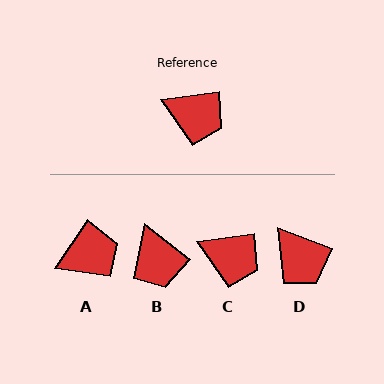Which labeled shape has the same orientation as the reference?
C.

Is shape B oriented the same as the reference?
No, it is off by about 46 degrees.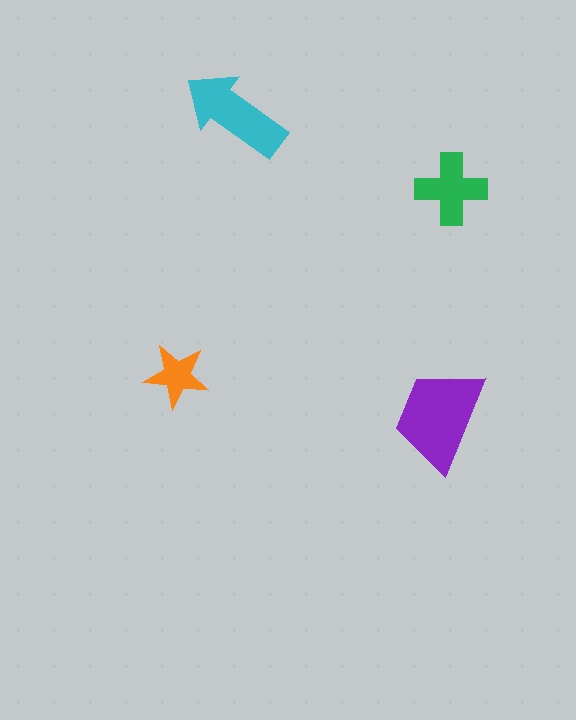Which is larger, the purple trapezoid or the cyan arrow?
The purple trapezoid.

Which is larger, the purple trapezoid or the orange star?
The purple trapezoid.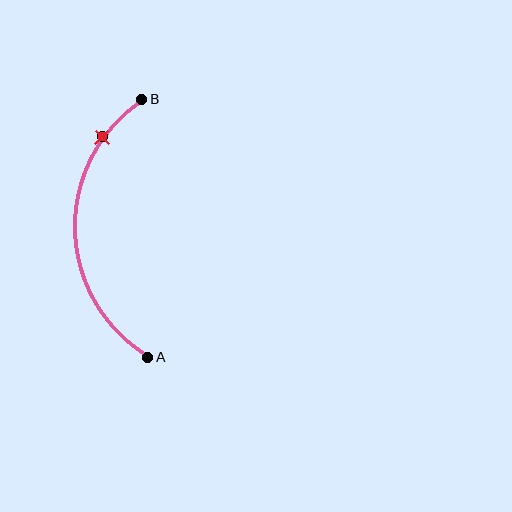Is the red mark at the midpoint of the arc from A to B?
No. The red mark lies on the arc but is closer to endpoint B. The arc midpoint would be at the point on the curve equidistant along the arc from both A and B.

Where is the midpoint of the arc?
The arc midpoint is the point on the curve farthest from the straight line joining A and B. It sits to the left of that line.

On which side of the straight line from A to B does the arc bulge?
The arc bulges to the left of the straight line connecting A and B.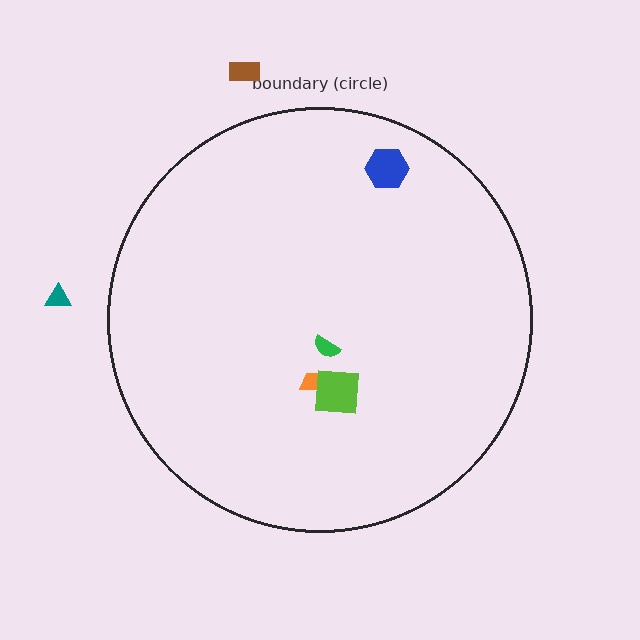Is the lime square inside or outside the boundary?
Inside.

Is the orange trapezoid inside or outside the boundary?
Inside.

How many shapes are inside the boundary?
4 inside, 2 outside.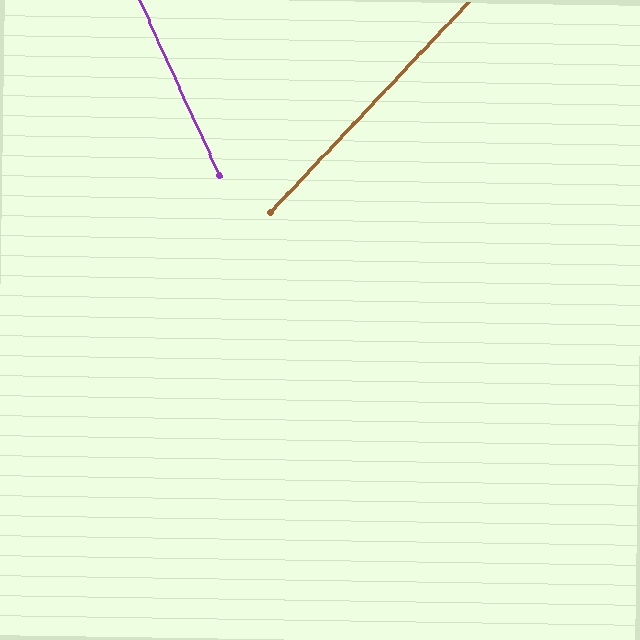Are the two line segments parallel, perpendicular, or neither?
Neither parallel nor perpendicular — they differ by about 68°.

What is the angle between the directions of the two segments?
Approximately 68 degrees.